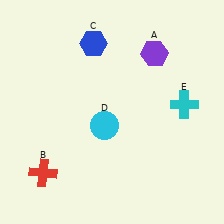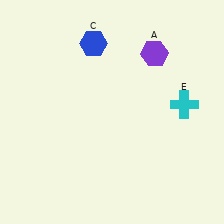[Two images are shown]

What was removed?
The cyan circle (D), the red cross (B) were removed in Image 2.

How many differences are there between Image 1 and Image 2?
There are 2 differences between the two images.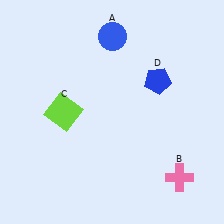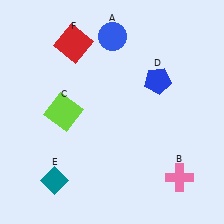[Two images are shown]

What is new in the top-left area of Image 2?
A red square (F) was added in the top-left area of Image 2.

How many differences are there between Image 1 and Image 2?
There are 2 differences between the two images.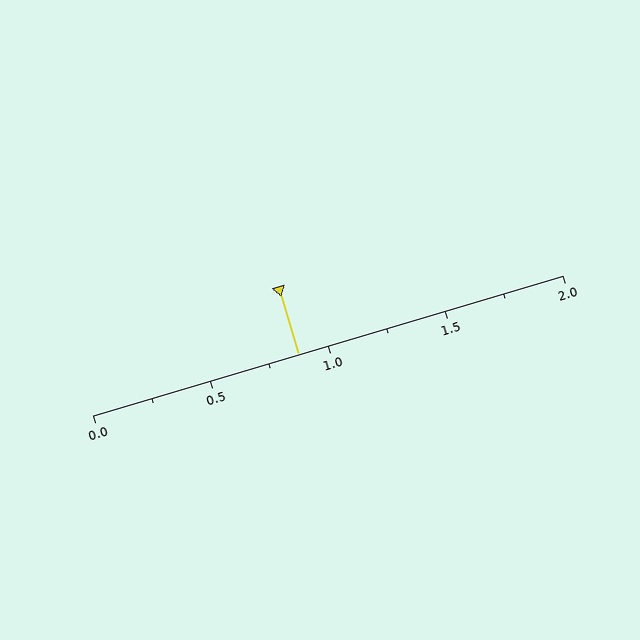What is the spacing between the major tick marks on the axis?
The major ticks are spaced 0.5 apart.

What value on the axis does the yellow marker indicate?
The marker indicates approximately 0.88.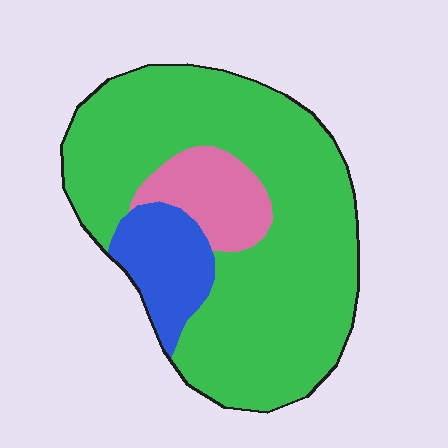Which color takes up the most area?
Green, at roughly 75%.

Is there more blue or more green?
Green.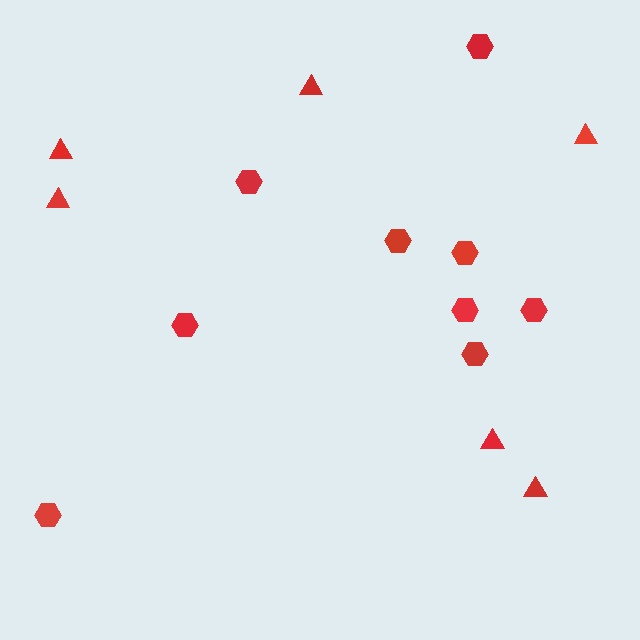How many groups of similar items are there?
There are 2 groups: one group of hexagons (9) and one group of triangles (6).